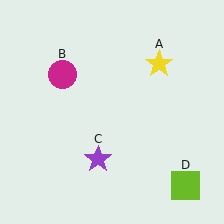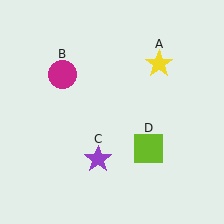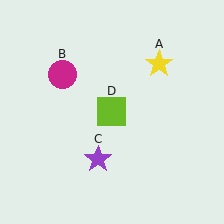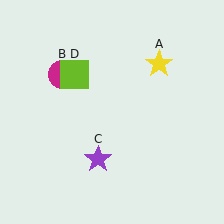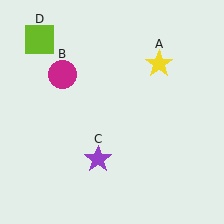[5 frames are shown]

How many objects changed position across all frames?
1 object changed position: lime square (object D).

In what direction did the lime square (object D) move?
The lime square (object D) moved up and to the left.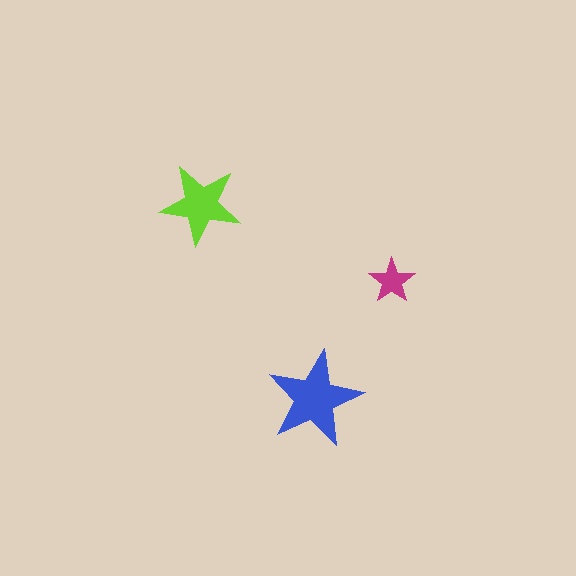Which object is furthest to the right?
The magenta star is rightmost.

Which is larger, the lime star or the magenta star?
The lime one.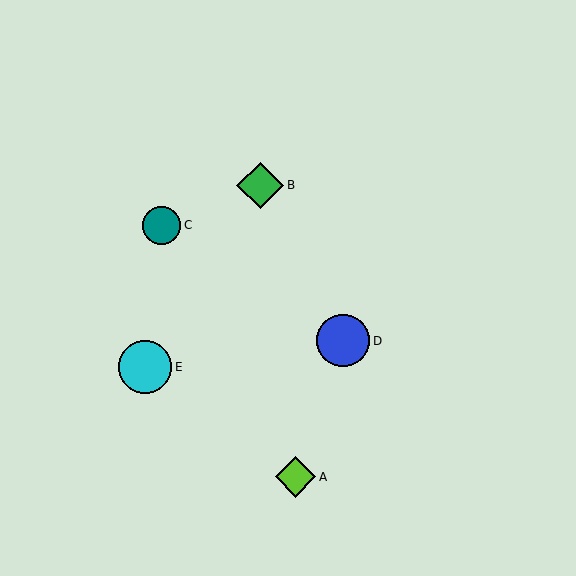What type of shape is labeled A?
Shape A is a lime diamond.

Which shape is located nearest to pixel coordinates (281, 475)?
The lime diamond (labeled A) at (296, 477) is nearest to that location.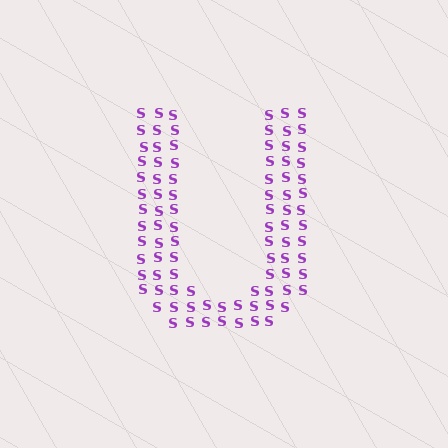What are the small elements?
The small elements are letter S's.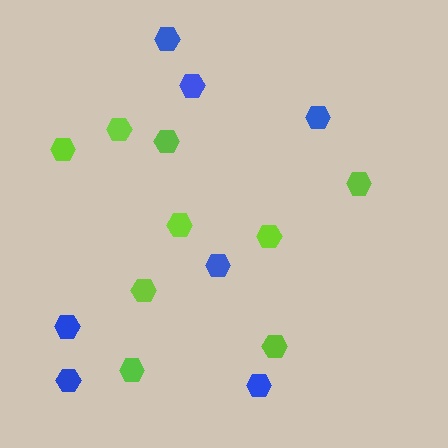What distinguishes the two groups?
There are 2 groups: one group of blue hexagons (7) and one group of lime hexagons (9).